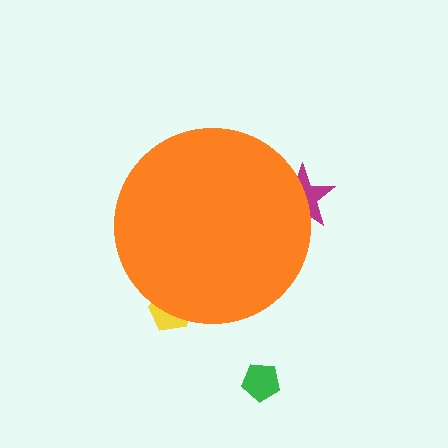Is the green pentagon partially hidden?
No, the green pentagon is fully visible.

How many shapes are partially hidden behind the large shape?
2 shapes are partially hidden.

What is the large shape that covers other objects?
An orange circle.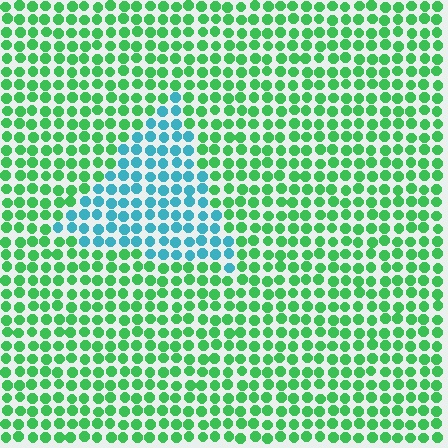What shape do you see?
I see a triangle.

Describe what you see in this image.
The image is filled with small green elements in a uniform arrangement. A triangle-shaped region is visible where the elements are tinted to a slightly different hue, forming a subtle color boundary.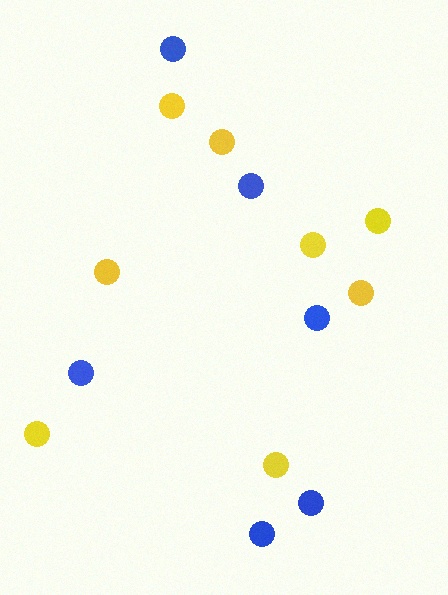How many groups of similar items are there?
There are 2 groups: one group of blue circles (6) and one group of yellow circles (8).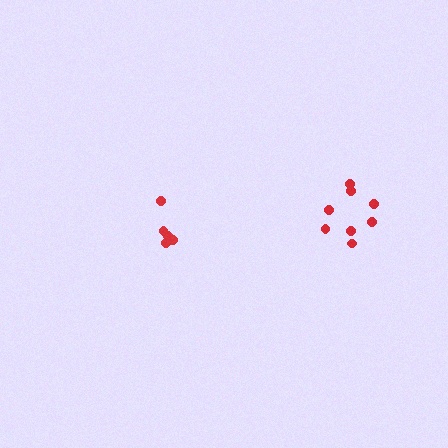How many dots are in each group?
Group 1: 5 dots, Group 2: 8 dots (13 total).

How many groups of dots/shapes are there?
There are 2 groups.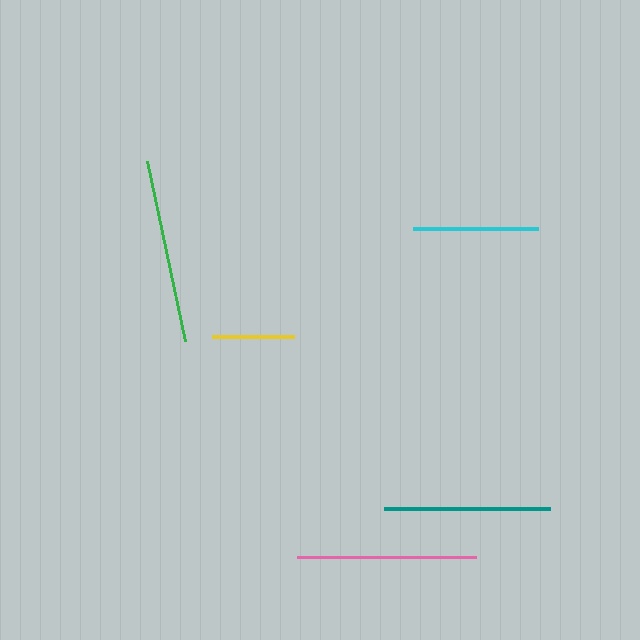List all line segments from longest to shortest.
From longest to shortest: green, pink, teal, cyan, yellow.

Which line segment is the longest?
The green line is the longest at approximately 184 pixels.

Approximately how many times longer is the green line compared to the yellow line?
The green line is approximately 2.2 times the length of the yellow line.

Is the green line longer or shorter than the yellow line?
The green line is longer than the yellow line.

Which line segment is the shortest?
The yellow line is the shortest at approximately 82 pixels.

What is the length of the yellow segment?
The yellow segment is approximately 82 pixels long.